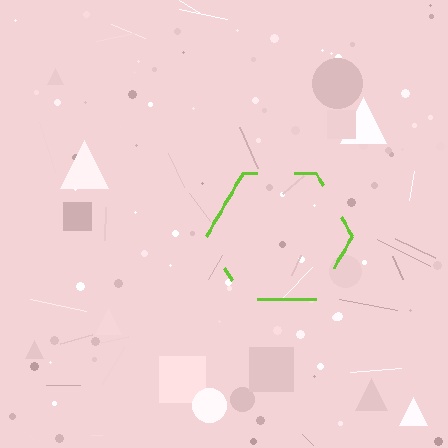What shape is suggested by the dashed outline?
The dashed outline suggests a hexagon.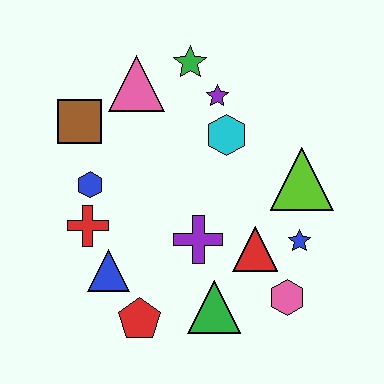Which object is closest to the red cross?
The blue hexagon is closest to the red cross.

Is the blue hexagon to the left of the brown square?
No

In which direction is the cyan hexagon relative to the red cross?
The cyan hexagon is to the right of the red cross.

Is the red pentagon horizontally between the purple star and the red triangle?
No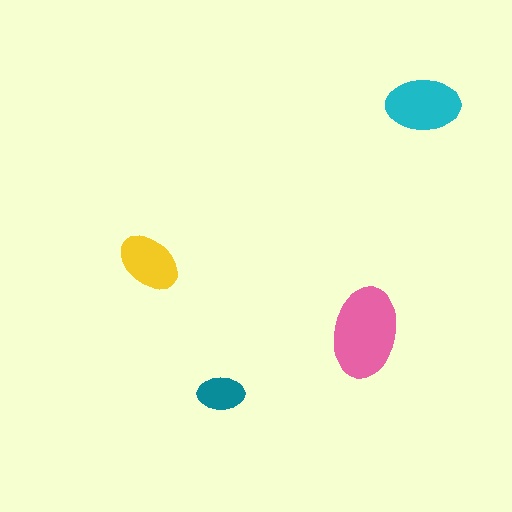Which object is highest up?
The cyan ellipse is topmost.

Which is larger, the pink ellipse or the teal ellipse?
The pink one.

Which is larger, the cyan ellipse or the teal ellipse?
The cyan one.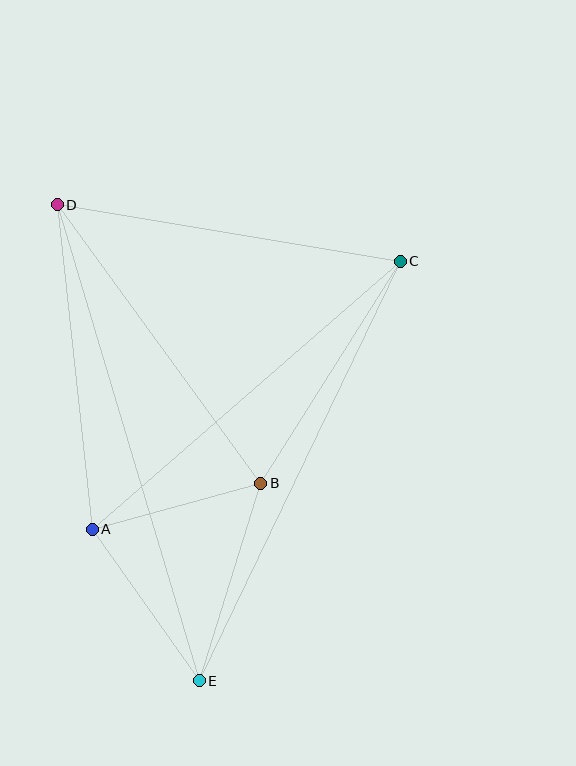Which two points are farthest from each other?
Points D and E are farthest from each other.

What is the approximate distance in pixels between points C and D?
The distance between C and D is approximately 348 pixels.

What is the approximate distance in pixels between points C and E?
The distance between C and E is approximately 465 pixels.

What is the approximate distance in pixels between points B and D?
The distance between B and D is approximately 345 pixels.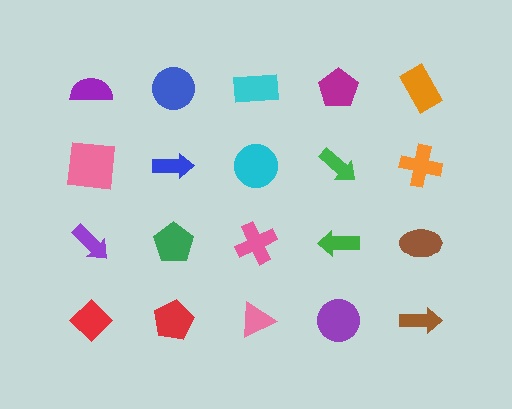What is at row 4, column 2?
A red pentagon.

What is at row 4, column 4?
A purple circle.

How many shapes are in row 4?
5 shapes.